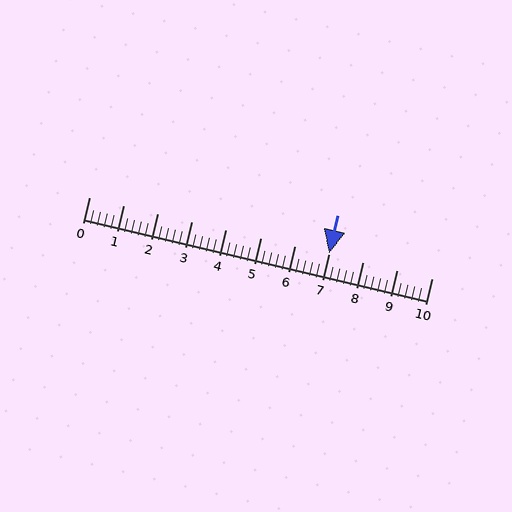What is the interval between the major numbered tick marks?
The major tick marks are spaced 1 units apart.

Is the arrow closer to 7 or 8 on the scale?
The arrow is closer to 7.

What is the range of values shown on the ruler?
The ruler shows values from 0 to 10.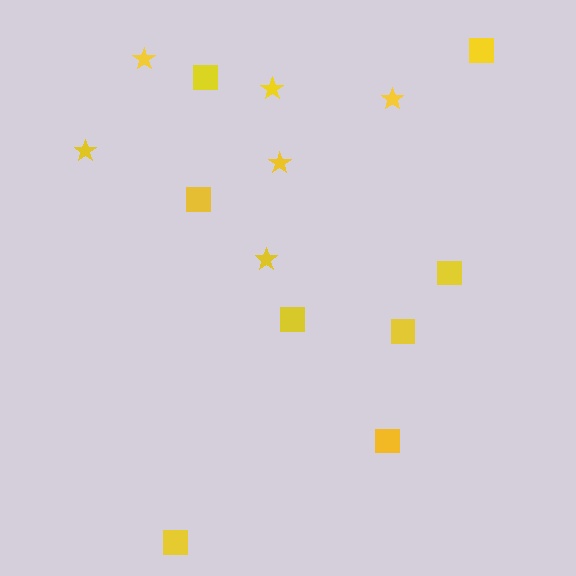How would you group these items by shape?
There are 2 groups: one group of stars (6) and one group of squares (8).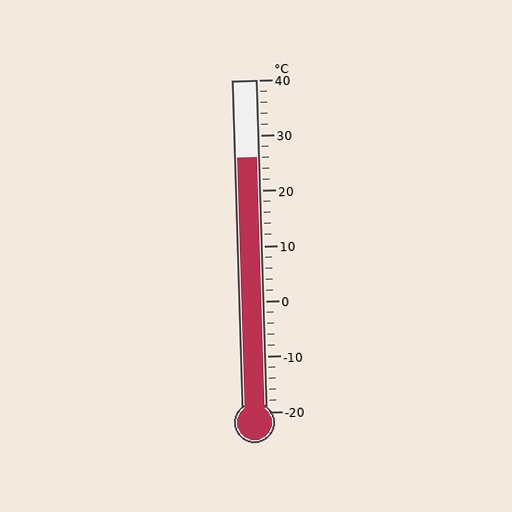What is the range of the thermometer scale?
The thermometer scale ranges from -20°C to 40°C.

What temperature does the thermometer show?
The thermometer shows approximately 26°C.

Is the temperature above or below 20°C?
The temperature is above 20°C.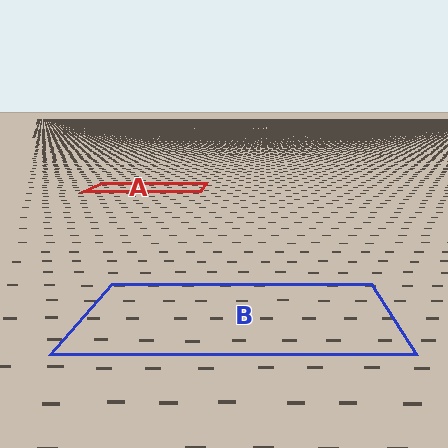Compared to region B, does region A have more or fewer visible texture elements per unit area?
Region A has more texture elements per unit area — they are packed more densely because it is farther away.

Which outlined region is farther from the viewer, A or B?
Region A is farther from the viewer — the texture elements inside it appear smaller and more densely packed.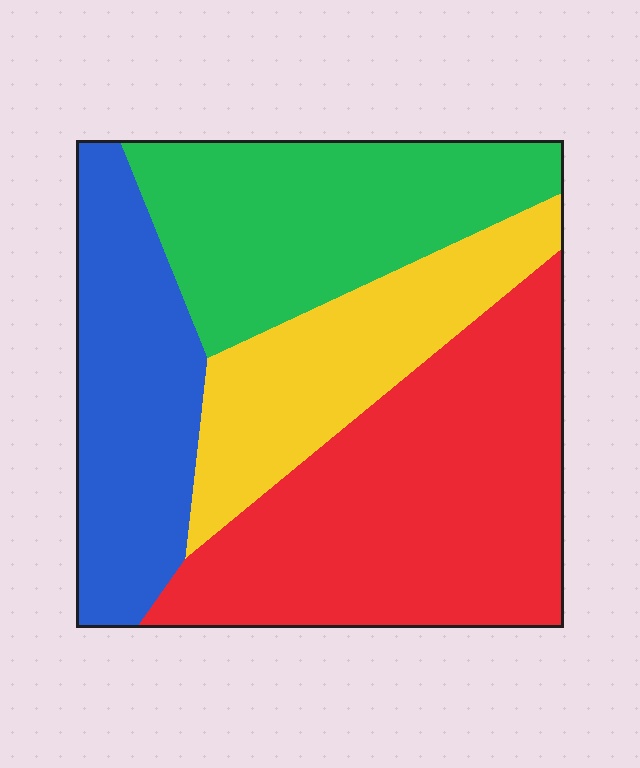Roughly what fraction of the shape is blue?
Blue covers about 20% of the shape.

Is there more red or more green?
Red.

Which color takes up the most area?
Red, at roughly 35%.